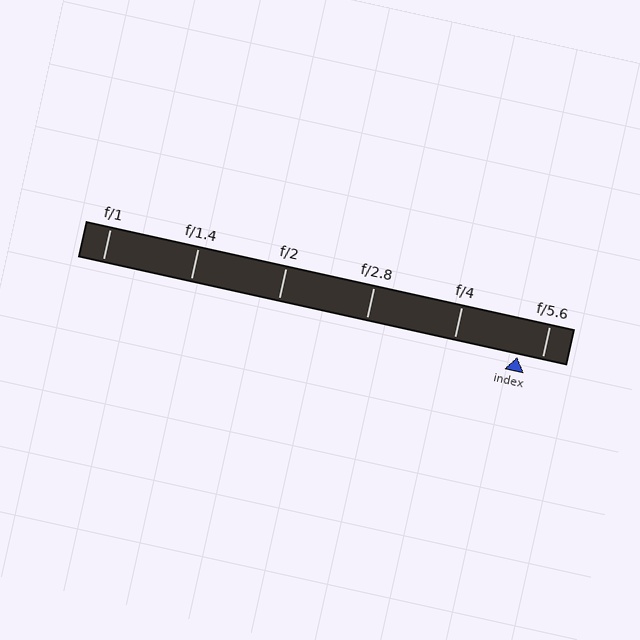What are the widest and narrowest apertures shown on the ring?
The widest aperture shown is f/1 and the narrowest is f/5.6.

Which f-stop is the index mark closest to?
The index mark is closest to f/5.6.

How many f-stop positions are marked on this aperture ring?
There are 6 f-stop positions marked.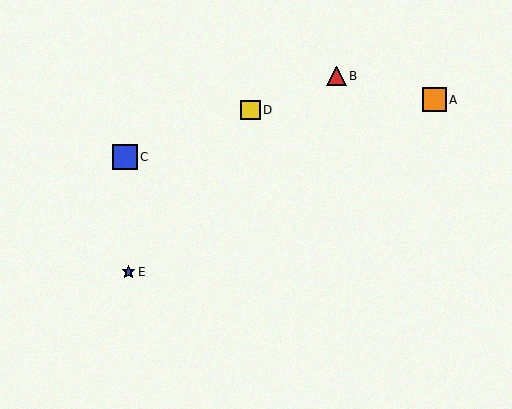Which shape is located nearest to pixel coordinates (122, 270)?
The blue star (labeled E) at (129, 272) is nearest to that location.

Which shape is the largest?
The blue square (labeled C) is the largest.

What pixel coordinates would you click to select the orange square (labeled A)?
Click at (434, 100) to select the orange square A.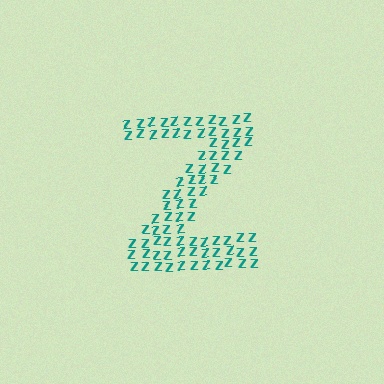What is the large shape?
The large shape is the letter Z.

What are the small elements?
The small elements are letter Z's.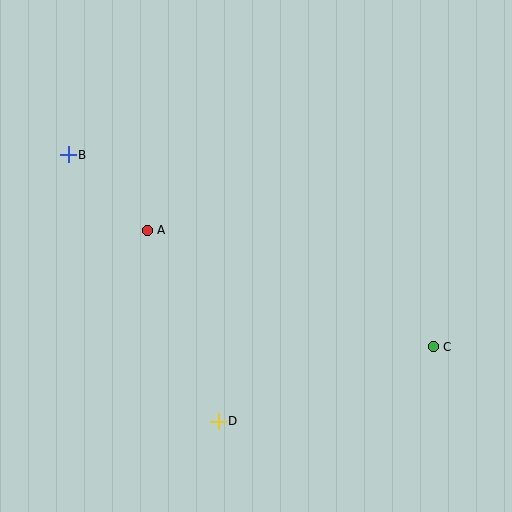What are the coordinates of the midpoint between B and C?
The midpoint between B and C is at (251, 251).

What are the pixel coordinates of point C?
Point C is at (433, 347).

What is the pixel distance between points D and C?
The distance between D and C is 227 pixels.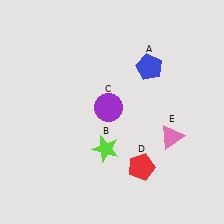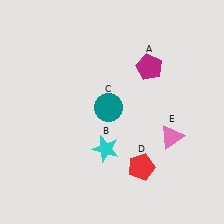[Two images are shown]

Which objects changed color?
A changed from blue to magenta. B changed from lime to cyan. C changed from purple to teal.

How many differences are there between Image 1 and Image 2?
There are 3 differences between the two images.